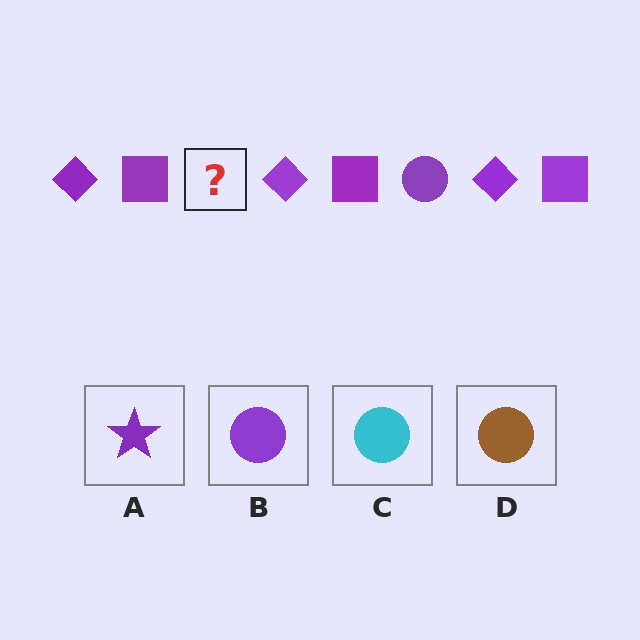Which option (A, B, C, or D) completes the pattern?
B.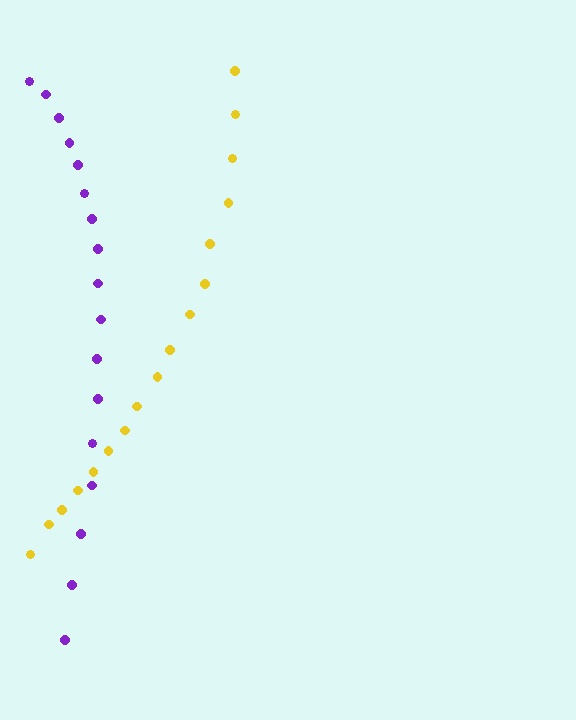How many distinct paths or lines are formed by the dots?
There are 2 distinct paths.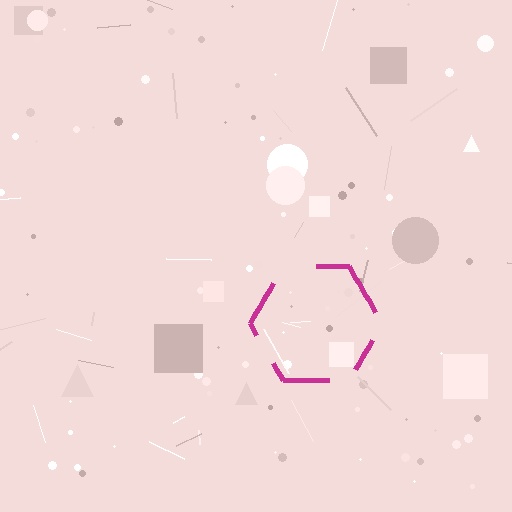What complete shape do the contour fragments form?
The contour fragments form a hexagon.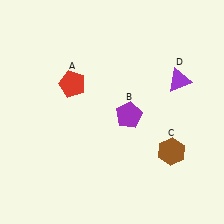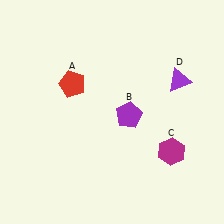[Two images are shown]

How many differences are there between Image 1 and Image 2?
There is 1 difference between the two images.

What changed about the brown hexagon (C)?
In Image 1, C is brown. In Image 2, it changed to magenta.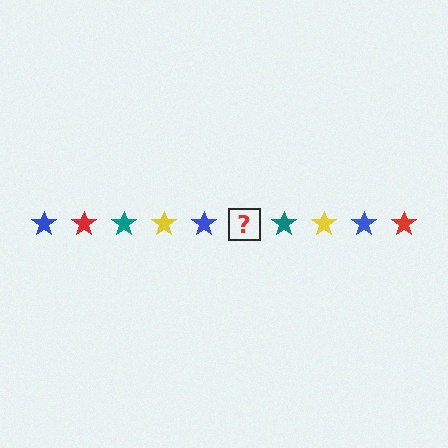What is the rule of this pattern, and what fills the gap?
The rule is that the pattern cycles through blue, red, teal, yellow stars. The gap should be filled with a red star.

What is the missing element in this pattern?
The missing element is a red star.